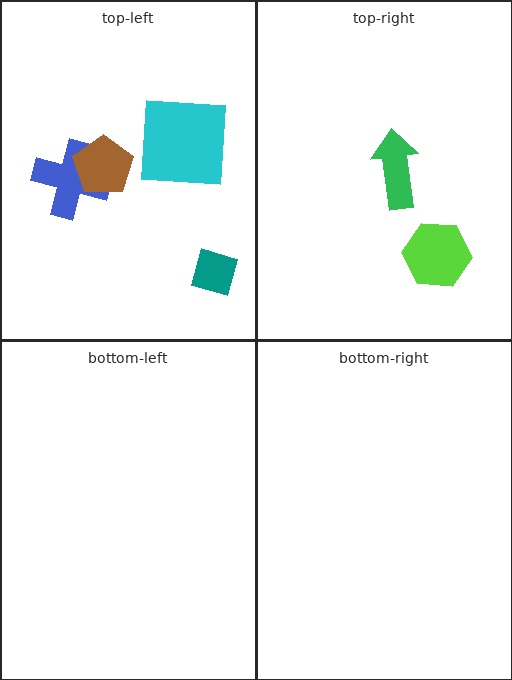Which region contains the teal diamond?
The top-left region.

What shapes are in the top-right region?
The lime hexagon, the green arrow.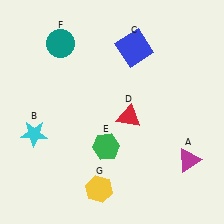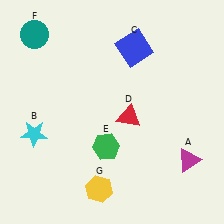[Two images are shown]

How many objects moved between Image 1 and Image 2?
1 object moved between the two images.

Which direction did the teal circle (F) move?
The teal circle (F) moved left.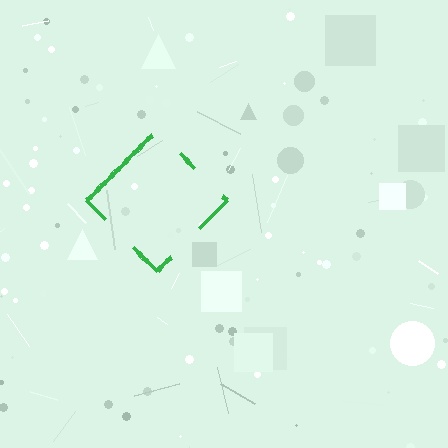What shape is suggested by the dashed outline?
The dashed outline suggests a diamond.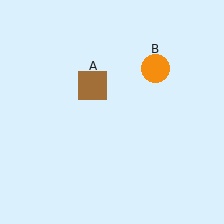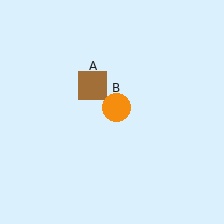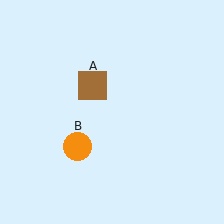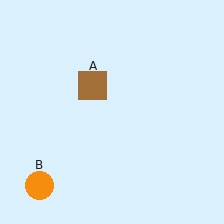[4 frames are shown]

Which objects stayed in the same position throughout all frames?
Brown square (object A) remained stationary.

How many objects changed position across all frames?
1 object changed position: orange circle (object B).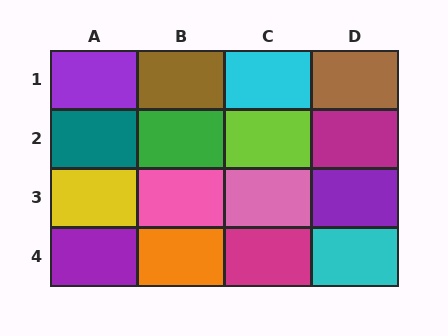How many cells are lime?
1 cell is lime.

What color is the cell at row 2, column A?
Teal.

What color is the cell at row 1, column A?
Purple.